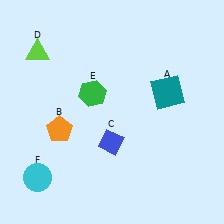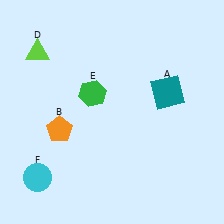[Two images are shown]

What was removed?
The blue diamond (C) was removed in Image 2.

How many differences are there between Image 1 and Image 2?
There is 1 difference between the two images.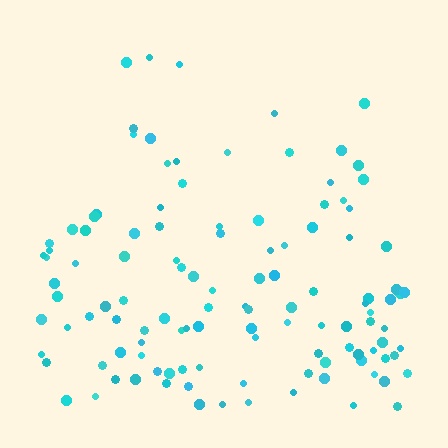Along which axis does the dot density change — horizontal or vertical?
Vertical.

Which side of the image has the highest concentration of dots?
The bottom.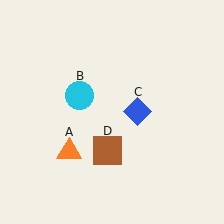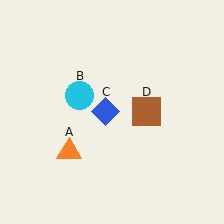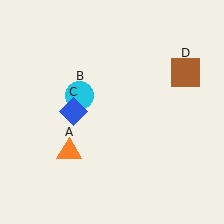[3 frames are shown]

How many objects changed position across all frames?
2 objects changed position: blue diamond (object C), brown square (object D).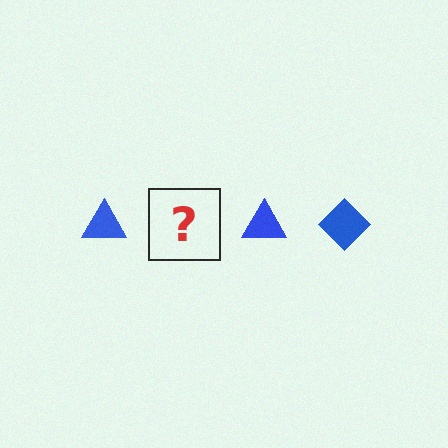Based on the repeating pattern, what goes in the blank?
The blank should be a blue diamond.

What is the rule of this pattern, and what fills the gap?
The rule is that the pattern cycles through triangle, diamond shapes in blue. The gap should be filled with a blue diamond.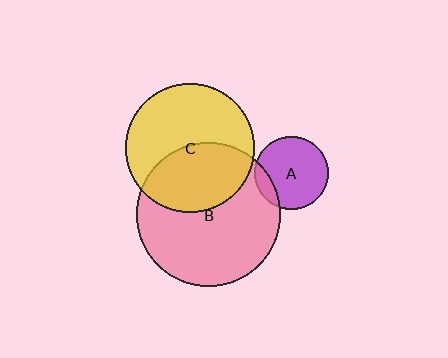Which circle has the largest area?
Circle B (pink).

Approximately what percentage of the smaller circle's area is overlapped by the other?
Approximately 45%.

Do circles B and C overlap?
Yes.